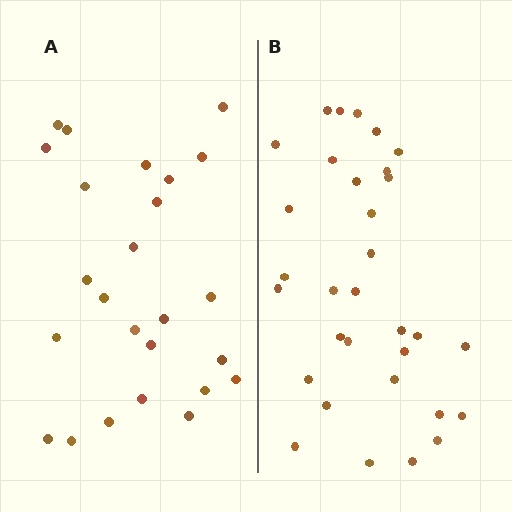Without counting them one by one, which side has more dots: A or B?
Region B (the right region) has more dots.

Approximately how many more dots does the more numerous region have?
Region B has roughly 8 or so more dots than region A.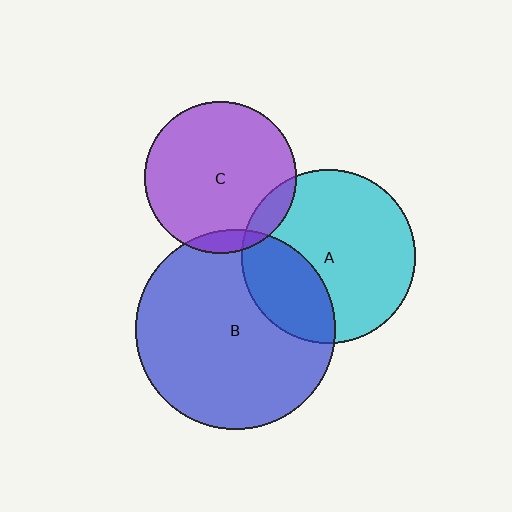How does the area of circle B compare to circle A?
Approximately 1.3 times.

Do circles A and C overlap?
Yes.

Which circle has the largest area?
Circle B (blue).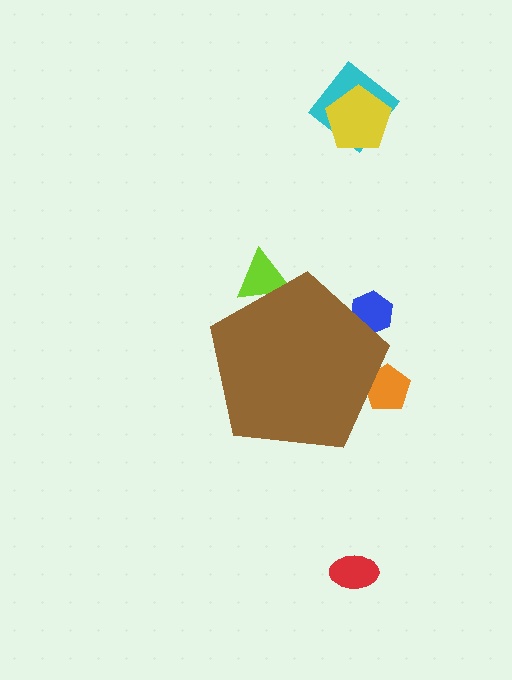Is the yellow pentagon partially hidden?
No, the yellow pentagon is fully visible.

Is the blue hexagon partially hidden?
Yes, the blue hexagon is partially hidden behind the brown pentagon.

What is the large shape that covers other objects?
A brown pentagon.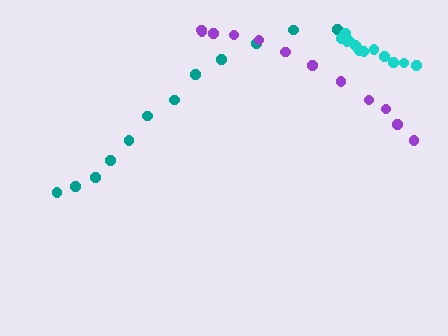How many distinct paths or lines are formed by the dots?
There are 3 distinct paths.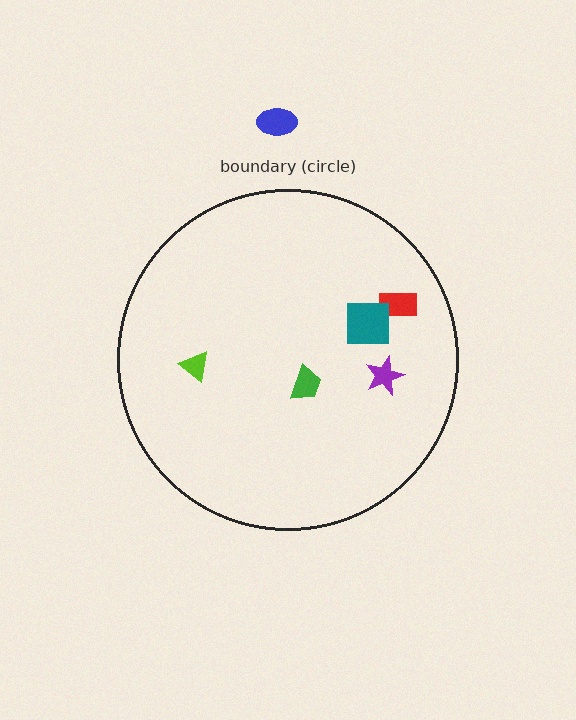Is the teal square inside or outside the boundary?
Inside.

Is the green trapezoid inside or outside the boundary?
Inside.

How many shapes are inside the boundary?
5 inside, 1 outside.